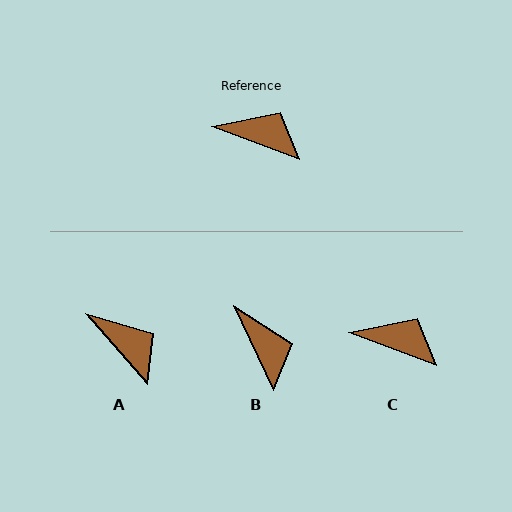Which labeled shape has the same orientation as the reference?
C.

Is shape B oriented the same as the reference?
No, it is off by about 45 degrees.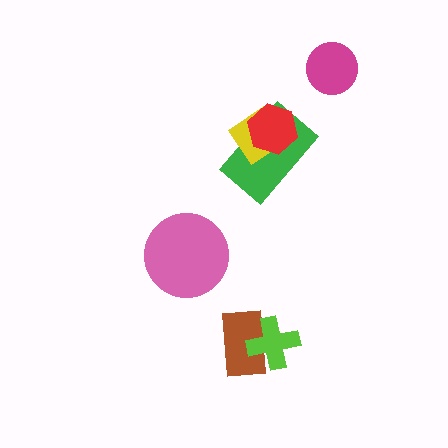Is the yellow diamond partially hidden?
Yes, it is partially covered by another shape.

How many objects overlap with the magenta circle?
0 objects overlap with the magenta circle.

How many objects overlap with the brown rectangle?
1 object overlaps with the brown rectangle.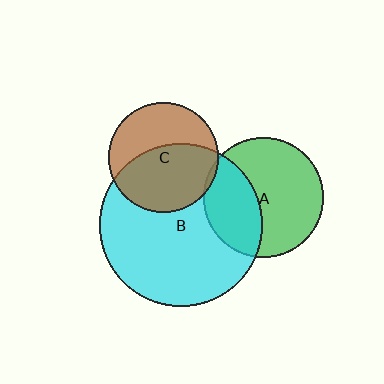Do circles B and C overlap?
Yes.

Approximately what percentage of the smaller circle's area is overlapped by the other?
Approximately 55%.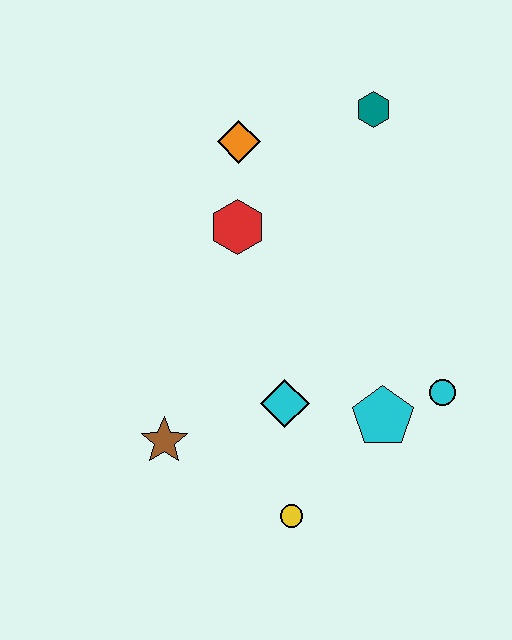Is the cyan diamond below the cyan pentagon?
No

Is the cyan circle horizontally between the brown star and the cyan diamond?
No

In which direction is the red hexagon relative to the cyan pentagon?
The red hexagon is above the cyan pentagon.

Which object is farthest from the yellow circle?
The teal hexagon is farthest from the yellow circle.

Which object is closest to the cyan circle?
The cyan pentagon is closest to the cyan circle.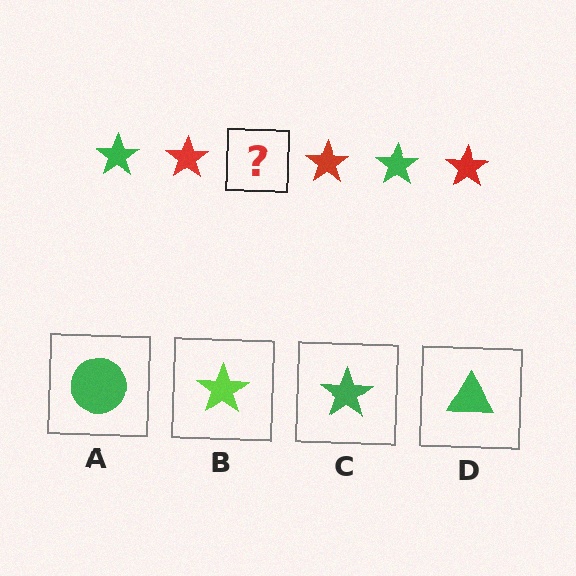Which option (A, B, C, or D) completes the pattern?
C.